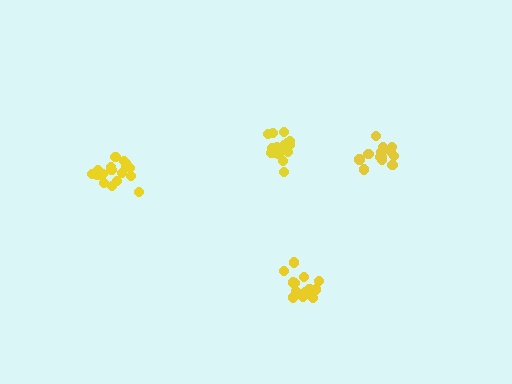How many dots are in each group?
Group 1: 16 dots, Group 2: 13 dots, Group 3: 18 dots, Group 4: 13 dots (60 total).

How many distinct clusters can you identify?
There are 4 distinct clusters.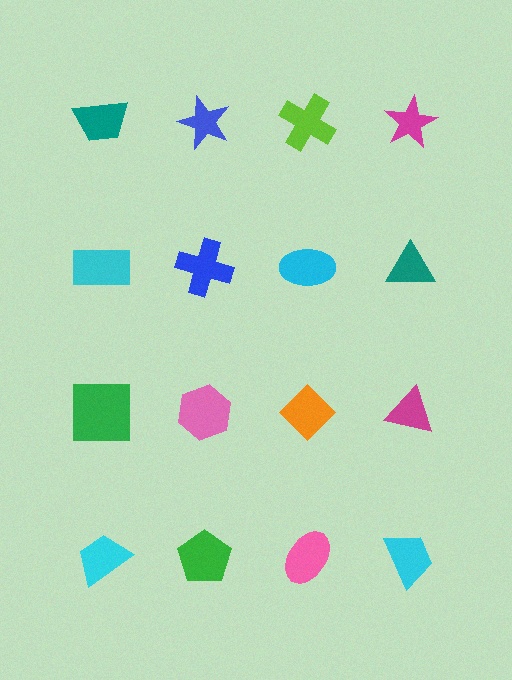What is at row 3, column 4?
A magenta triangle.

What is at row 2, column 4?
A teal triangle.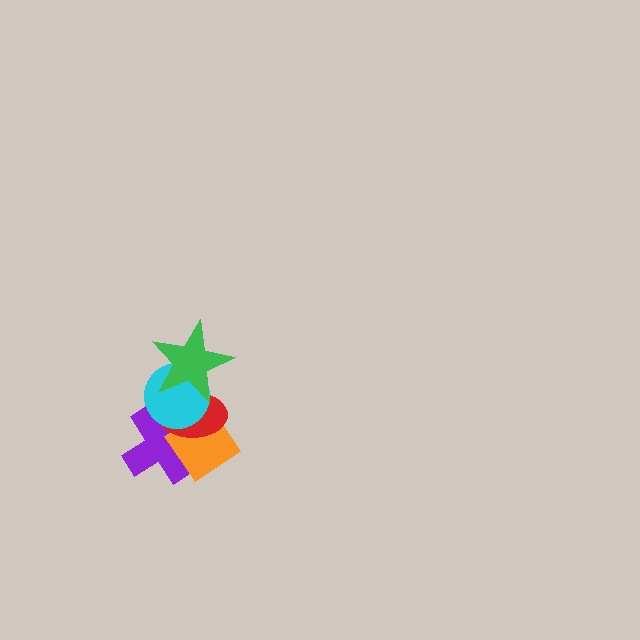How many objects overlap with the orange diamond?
3 objects overlap with the orange diamond.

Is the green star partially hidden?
No, no other shape covers it.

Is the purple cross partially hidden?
Yes, it is partially covered by another shape.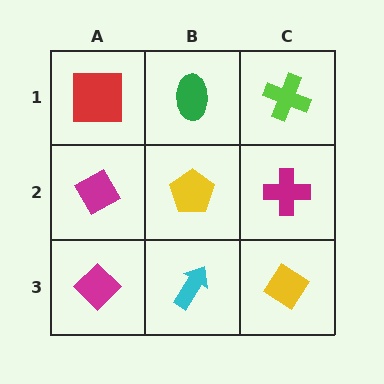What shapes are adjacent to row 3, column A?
A magenta diamond (row 2, column A), a cyan arrow (row 3, column B).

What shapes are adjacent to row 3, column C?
A magenta cross (row 2, column C), a cyan arrow (row 3, column B).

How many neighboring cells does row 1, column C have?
2.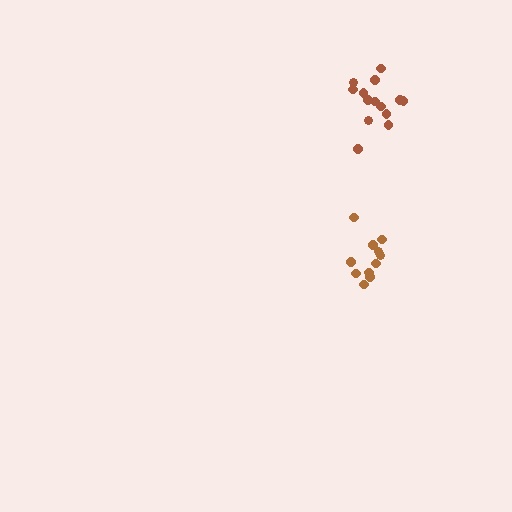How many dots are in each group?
Group 1: 11 dots, Group 2: 14 dots (25 total).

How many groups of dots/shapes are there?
There are 2 groups.